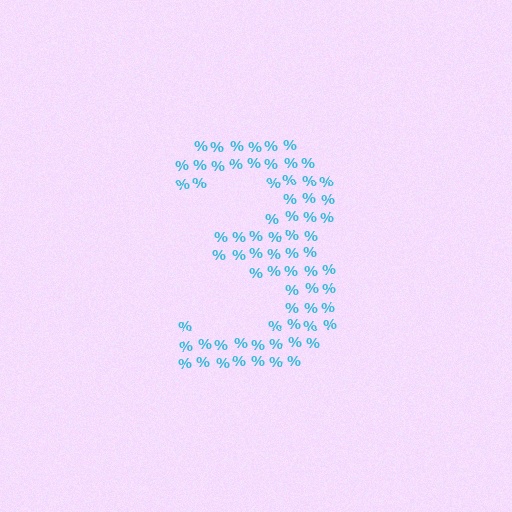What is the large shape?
The large shape is the digit 3.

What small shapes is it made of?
It is made of small percent signs.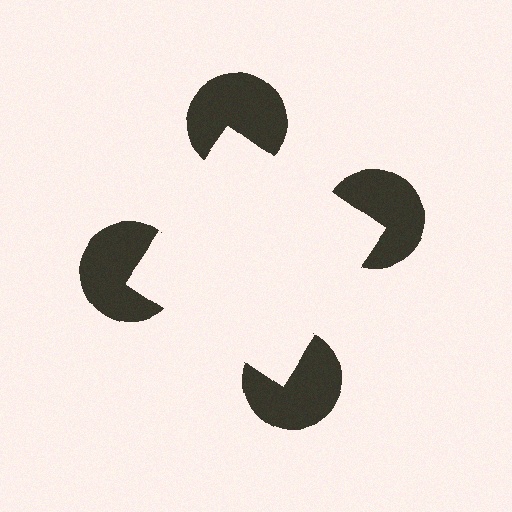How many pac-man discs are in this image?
There are 4 — one at each vertex of the illusory square.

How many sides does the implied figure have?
4 sides.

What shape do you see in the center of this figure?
An illusory square — its edges are inferred from the aligned wedge cuts in the pac-man discs, not physically drawn.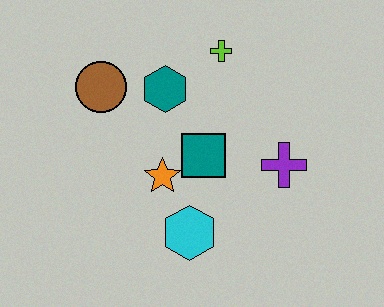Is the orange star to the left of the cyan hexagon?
Yes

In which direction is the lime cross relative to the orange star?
The lime cross is above the orange star.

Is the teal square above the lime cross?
No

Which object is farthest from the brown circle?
The purple cross is farthest from the brown circle.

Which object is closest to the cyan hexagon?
The orange star is closest to the cyan hexagon.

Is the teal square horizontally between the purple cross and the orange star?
Yes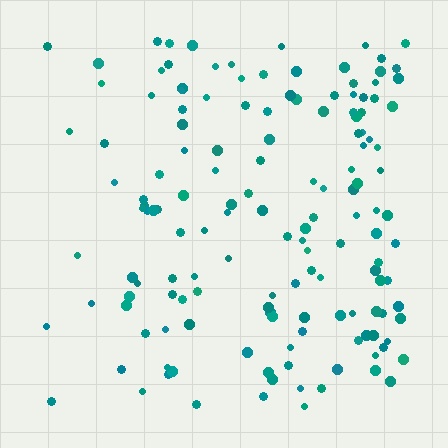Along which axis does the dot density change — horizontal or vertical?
Horizontal.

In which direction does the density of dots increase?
From left to right, with the right side densest.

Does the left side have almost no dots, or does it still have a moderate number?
Still a moderate number, just noticeably fewer than the right.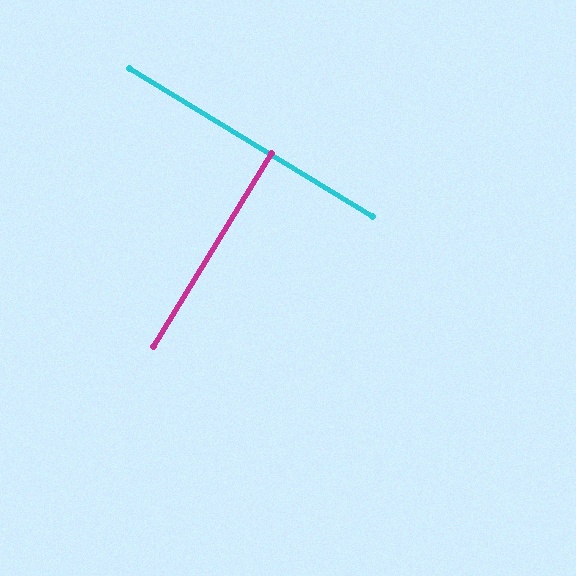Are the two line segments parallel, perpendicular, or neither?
Perpendicular — they meet at approximately 90°.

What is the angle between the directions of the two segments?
Approximately 90 degrees.